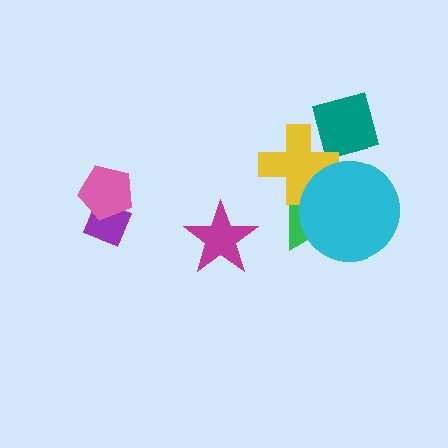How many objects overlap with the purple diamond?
1 object overlaps with the purple diamond.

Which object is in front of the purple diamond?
The pink pentagon is in front of the purple diamond.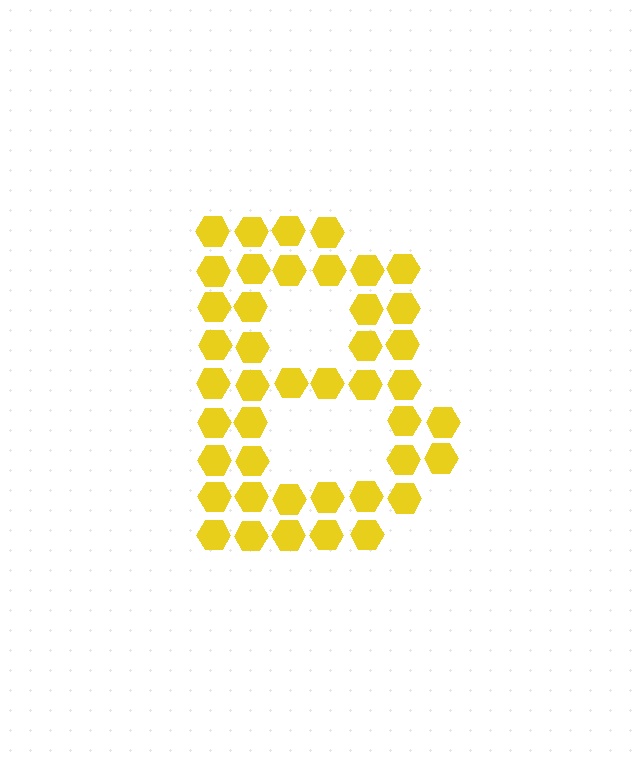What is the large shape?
The large shape is the letter B.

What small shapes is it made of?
It is made of small hexagons.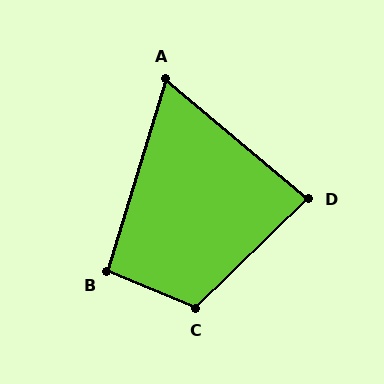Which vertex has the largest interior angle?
C, at approximately 113 degrees.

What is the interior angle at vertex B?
Approximately 96 degrees (obtuse).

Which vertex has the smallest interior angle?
A, at approximately 67 degrees.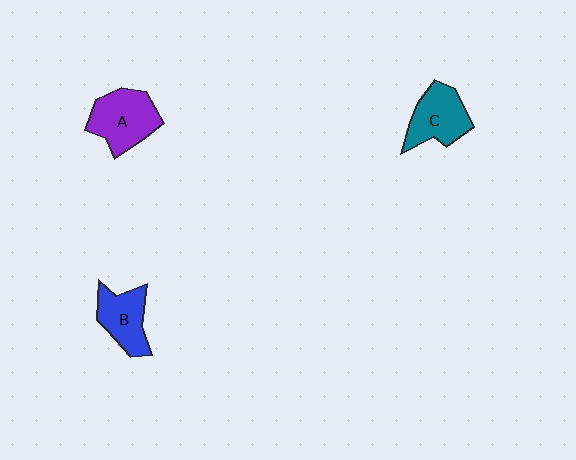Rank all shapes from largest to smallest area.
From largest to smallest: A (purple), C (teal), B (blue).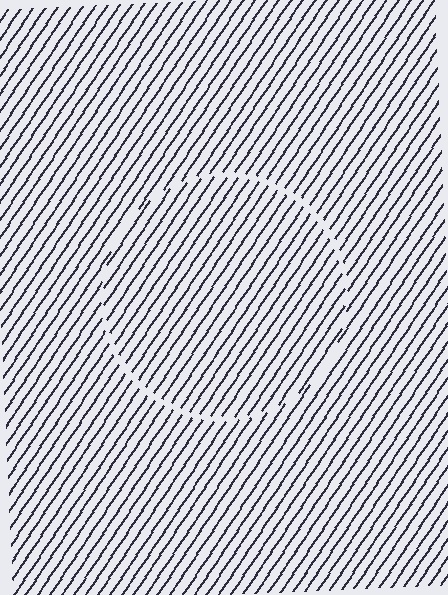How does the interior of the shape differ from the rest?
The interior of the shape contains the same grating, shifted by half a period — the contour is defined by the phase discontinuity where line-ends from the inner and outer gratings abut.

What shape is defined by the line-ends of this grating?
An illusory circle. The interior of the shape contains the same grating, shifted by half a period — the contour is defined by the phase discontinuity where line-ends from the inner and outer gratings abut.